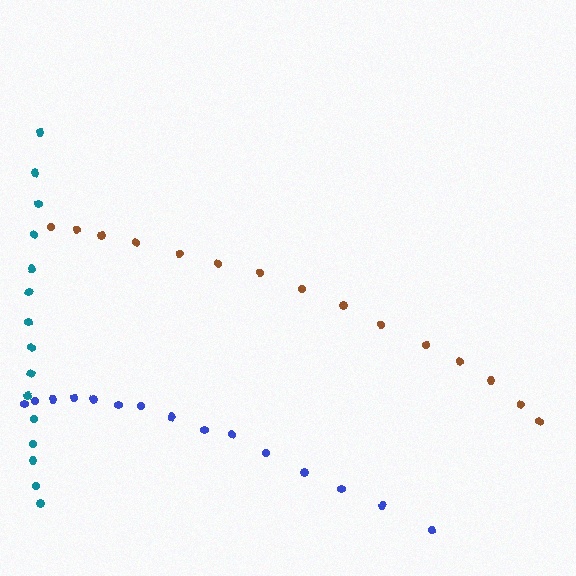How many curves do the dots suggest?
There are 3 distinct paths.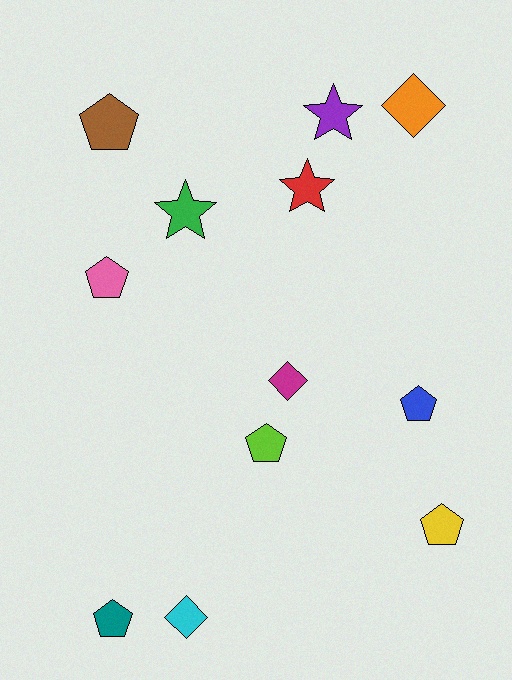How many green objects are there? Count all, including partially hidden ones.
There is 1 green object.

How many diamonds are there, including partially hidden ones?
There are 3 diamonds.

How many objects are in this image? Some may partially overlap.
There are 12 objects.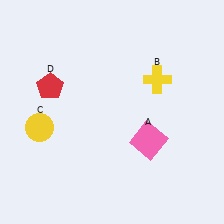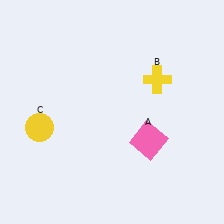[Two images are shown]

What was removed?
The red pentagon (D) was removed in Image 2.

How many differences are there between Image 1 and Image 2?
There is 1 difference between the two images.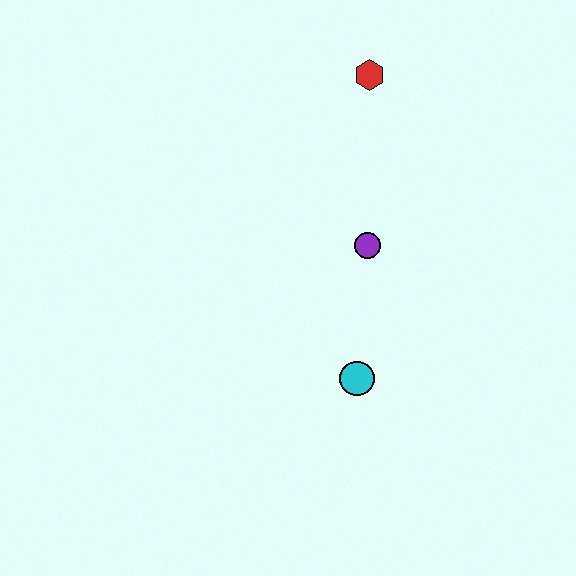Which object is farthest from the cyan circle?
The red hexagon is farthest from the cyan circle.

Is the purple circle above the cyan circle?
Yes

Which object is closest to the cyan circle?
The purple circle is closest to the cyan circle.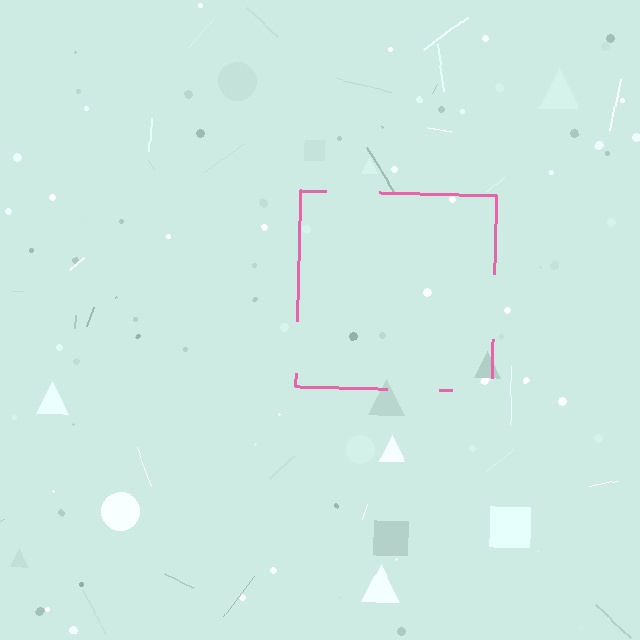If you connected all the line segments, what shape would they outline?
They would outline a square.